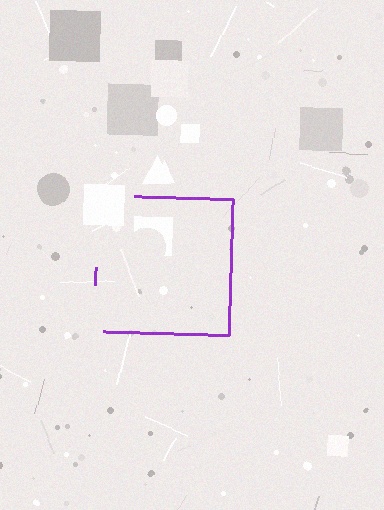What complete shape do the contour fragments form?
The contour fragments form a square.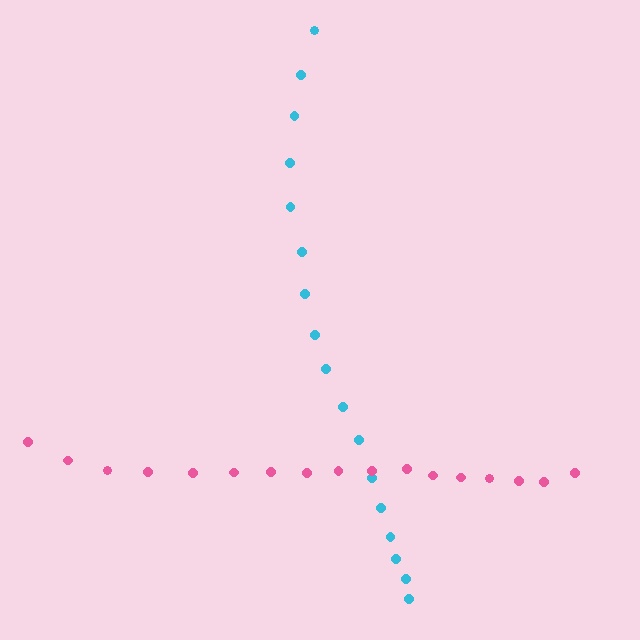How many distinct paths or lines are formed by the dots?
There are 2 distinct paths.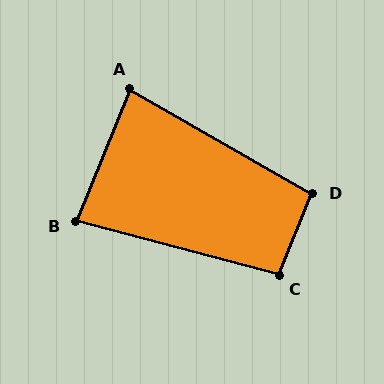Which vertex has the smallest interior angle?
B, at approximately 82 degrees.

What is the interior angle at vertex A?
Approximately 83 degrees (acute).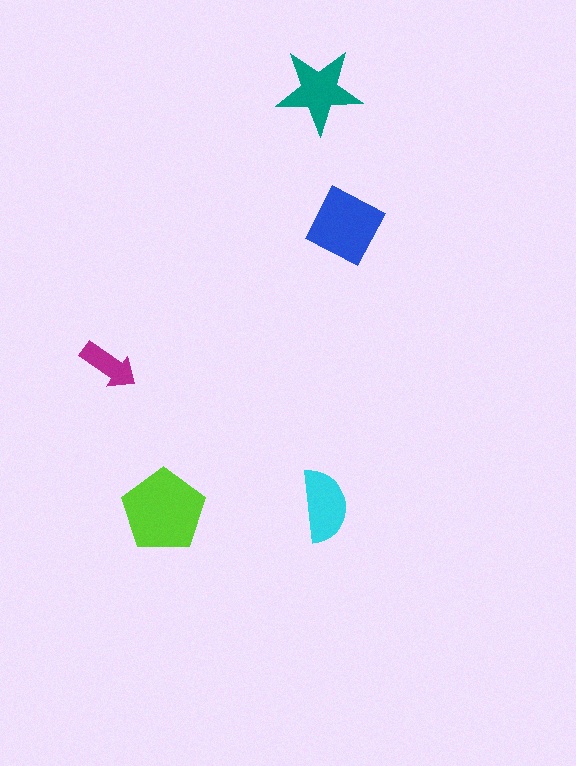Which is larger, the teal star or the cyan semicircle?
The teal star.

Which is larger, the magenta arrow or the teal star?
The teal star.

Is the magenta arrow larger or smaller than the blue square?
Smaller.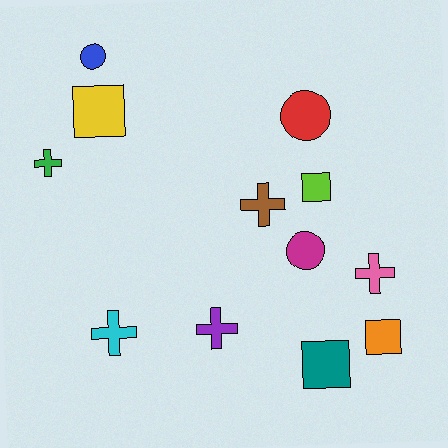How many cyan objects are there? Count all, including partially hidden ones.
There is 1 cyan object.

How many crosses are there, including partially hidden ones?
There are 5 crosses.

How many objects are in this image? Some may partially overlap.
There are 12 objects.